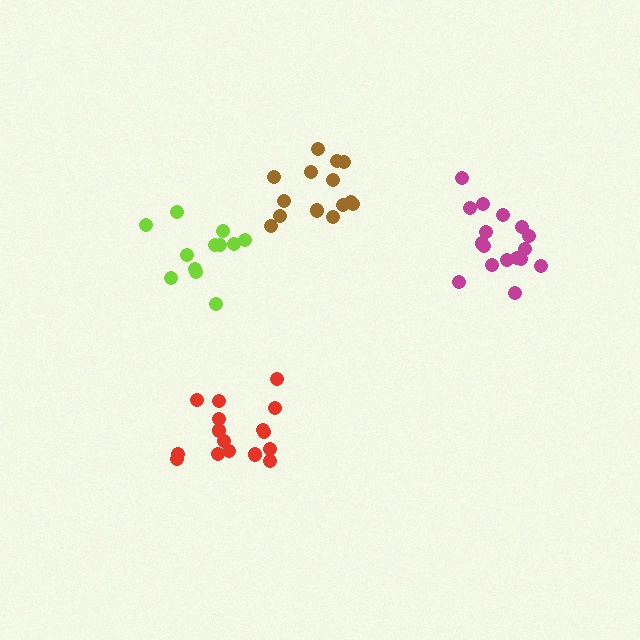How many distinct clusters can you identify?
There are 4 distinct clusters.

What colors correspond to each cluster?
The clusters are colored: brown, lime, magenta, red.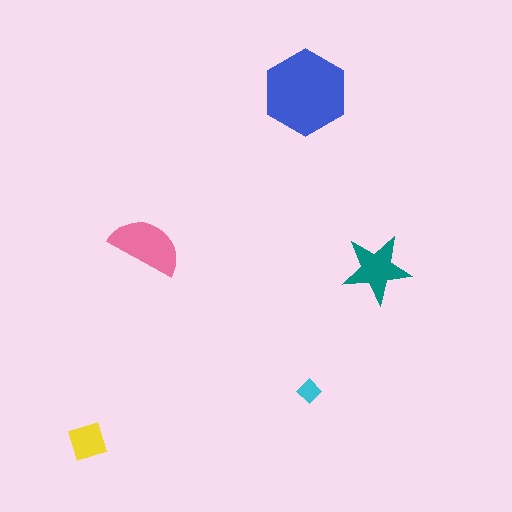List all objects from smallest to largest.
The cyan diamond, the yellow square, the teal star, the pink semicircle, the blue hexagon.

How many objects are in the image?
There are 5 objects in the image.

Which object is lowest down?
The yellow square is bottommost.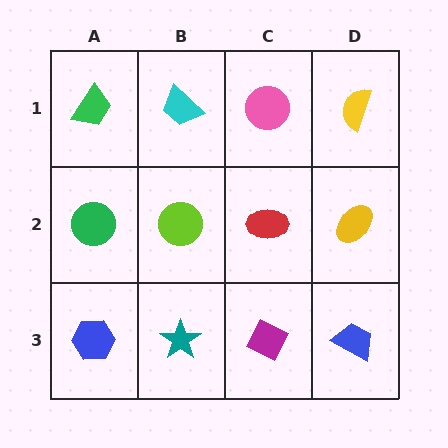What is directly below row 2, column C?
A magenta diamond.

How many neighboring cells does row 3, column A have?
2.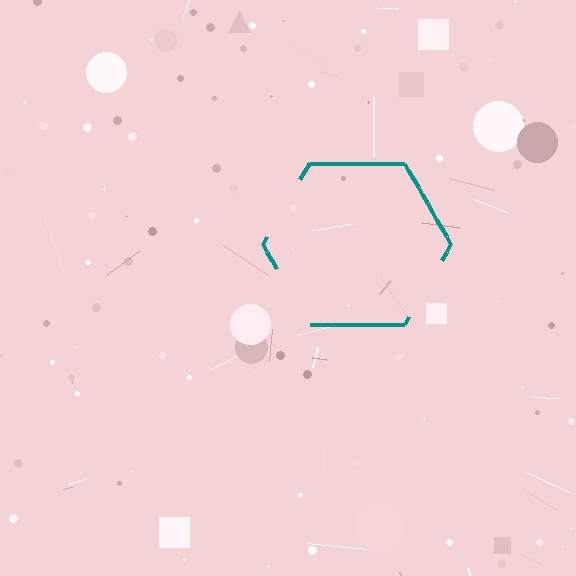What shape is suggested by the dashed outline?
The dashed outline suggests a hexagon.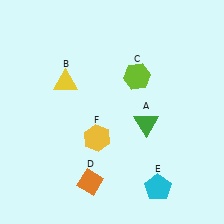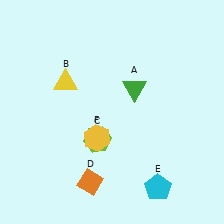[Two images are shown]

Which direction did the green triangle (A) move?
The green triangle (A) moved up.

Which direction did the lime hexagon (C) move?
The lime hexagon (C) moved down.